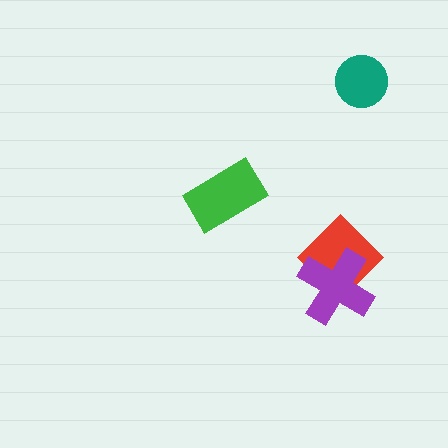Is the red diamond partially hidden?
Yes, it is partially covered by another shape.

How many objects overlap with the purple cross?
1 object overlaps with the purple cross.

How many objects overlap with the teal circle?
0 objects overlap with the teal circle.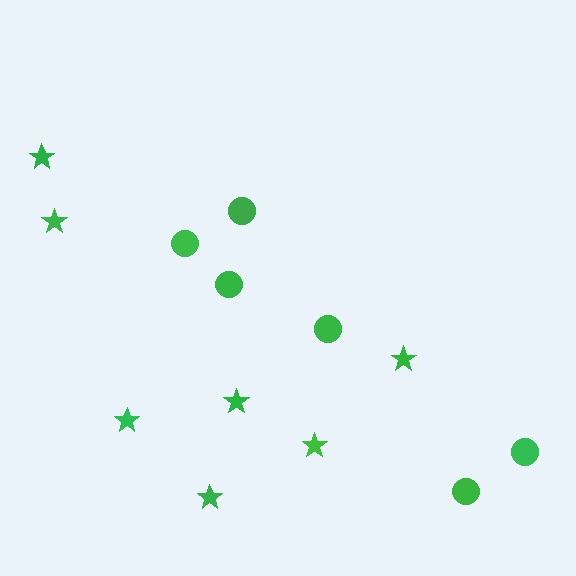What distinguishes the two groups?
There are 2 groups: one group of stars (7) and one group of circles (6).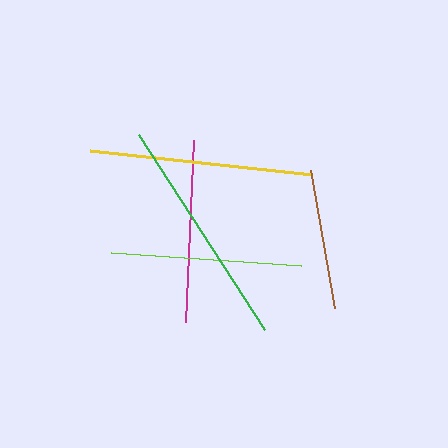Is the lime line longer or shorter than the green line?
The green line is longer than the lime line.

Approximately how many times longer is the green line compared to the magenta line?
The green line is approximately 1.3 times the length of the magenta line.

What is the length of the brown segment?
The brown segment is approximately 141 pixels long.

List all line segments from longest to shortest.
From longest to shortest: green, yellow, lime, magenta, brown.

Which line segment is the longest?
The green line is the longest at approximately 232 pixels.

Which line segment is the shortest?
The brown line is the shortest at approximately 141 pixels.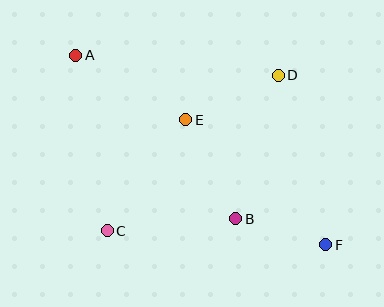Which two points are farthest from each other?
Points A and F are farthest from each other.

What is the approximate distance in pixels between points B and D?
The distance between B and D is approximately 150 pixels.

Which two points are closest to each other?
Points B and F are closest to each other.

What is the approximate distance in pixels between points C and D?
The distance between C and D is approximately 231 pixels.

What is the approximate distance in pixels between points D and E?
The distance between D and E is approximately 102 pixels.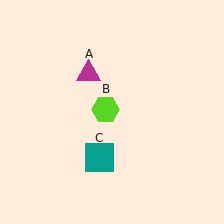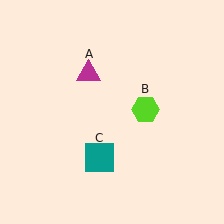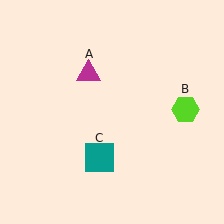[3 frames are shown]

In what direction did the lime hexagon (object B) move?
The lime hexagon (object B) moved right.